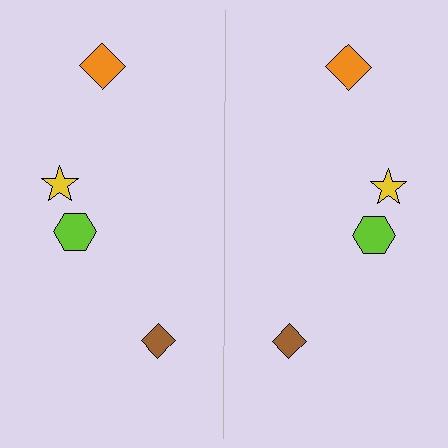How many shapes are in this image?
There are 8 shapes in this image.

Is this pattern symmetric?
Yes, this pattern has bilateral (reflection) symmetry.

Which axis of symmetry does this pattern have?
The pattern has a vertical axis of symmetry running through the center of the image.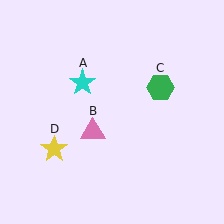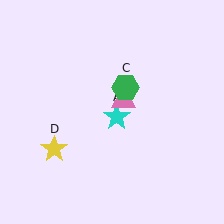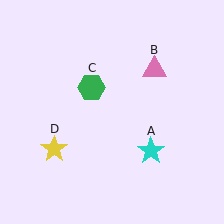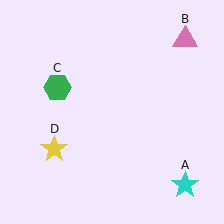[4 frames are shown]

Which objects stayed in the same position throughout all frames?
Yellow star (object D) remained stationary.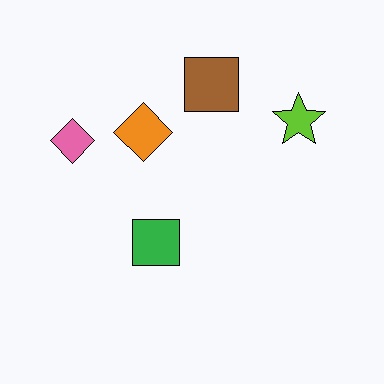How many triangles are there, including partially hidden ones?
There are no triangles.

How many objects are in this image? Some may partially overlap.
There are 5 objects.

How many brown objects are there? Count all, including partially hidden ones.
There is 1 brown object.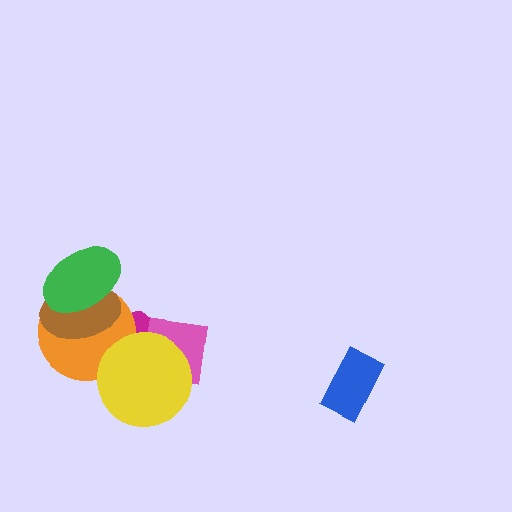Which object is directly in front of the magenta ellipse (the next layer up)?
The pink square is directly in front of the magenta ellipse.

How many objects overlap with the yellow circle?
3 objects overlap with the yellow circle.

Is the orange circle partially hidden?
Yes, it is partially covered by another shape.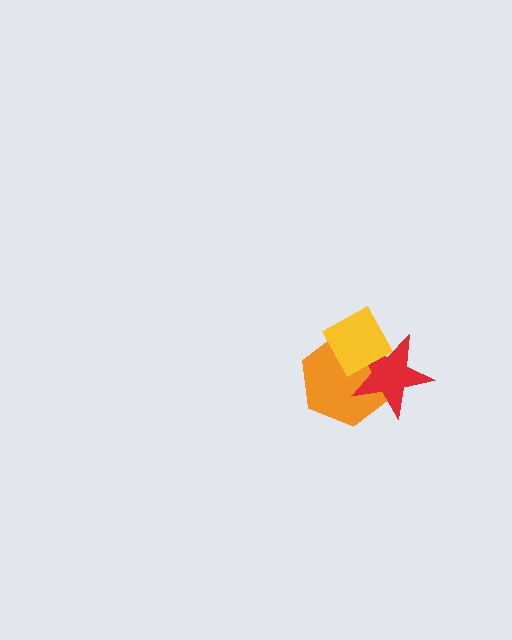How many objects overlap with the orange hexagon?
2 objects overlap with the orange hexagon.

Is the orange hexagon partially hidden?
Yes, it is partially covered by another shape.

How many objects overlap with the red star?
2 objects overlap with the red star.